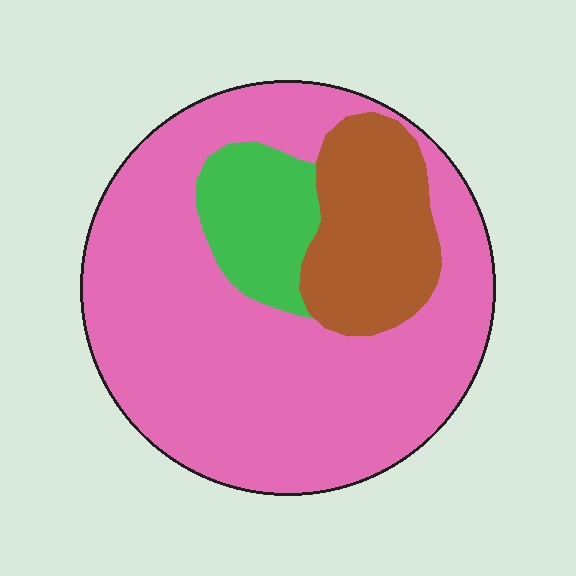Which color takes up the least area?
Green, at roughly 10%.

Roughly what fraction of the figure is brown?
Brown covers roughly 20% of the figure.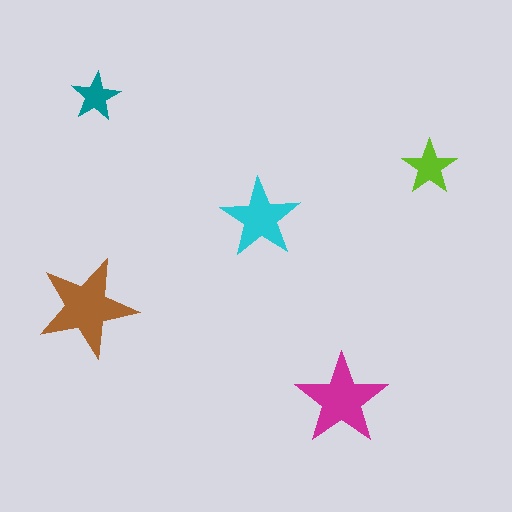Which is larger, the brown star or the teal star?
The brown one.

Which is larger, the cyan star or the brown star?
The brown one.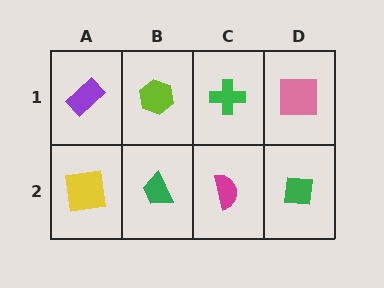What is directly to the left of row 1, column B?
A purple rectangle.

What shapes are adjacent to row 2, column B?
A lime hexagon (row 1, column B), a yellow square (row 2, column A), a magenta semicircle (row 2, column C).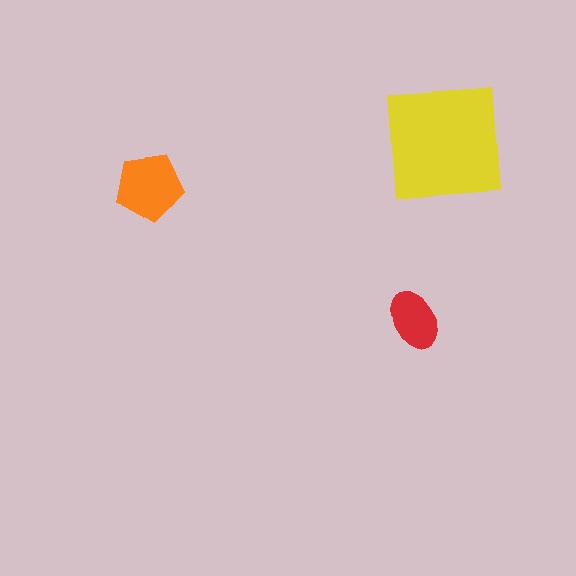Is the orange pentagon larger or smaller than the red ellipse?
Larger.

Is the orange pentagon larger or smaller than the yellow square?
Smaller.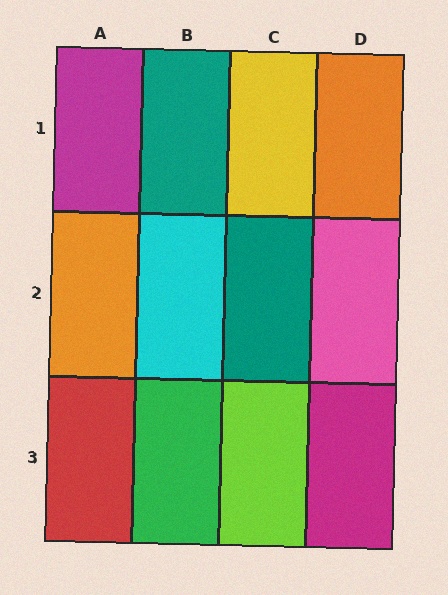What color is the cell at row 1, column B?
Teal.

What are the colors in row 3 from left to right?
Red, green, lime, magenta.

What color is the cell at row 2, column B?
Cyan.